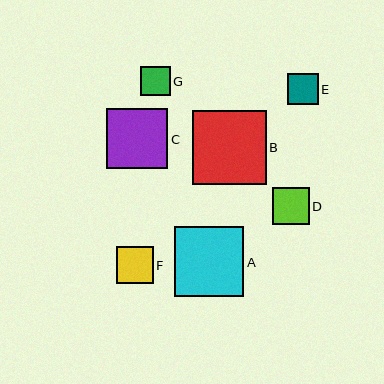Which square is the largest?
Square B is the largest with a size of approximately 74 pixels.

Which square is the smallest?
Square G is the smallest with a size of approximately 30 pixels.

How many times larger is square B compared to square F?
Square B is approximately 2.0 times the size of square F.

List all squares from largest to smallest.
From largest to smallest: B, A, C, D, F, E, G.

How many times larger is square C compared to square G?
Square C is approximately 2.1 times the size of square G.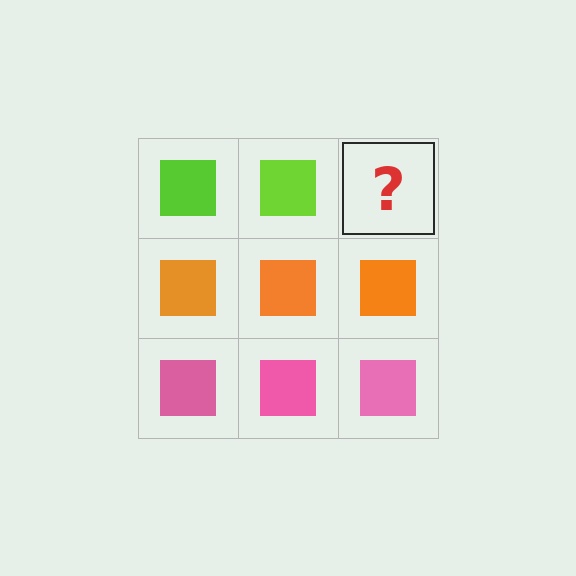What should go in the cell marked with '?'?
The missing cell should contain a lime square.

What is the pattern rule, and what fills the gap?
The rule is that each row has a consistent color. The gap should be filled with a lime square.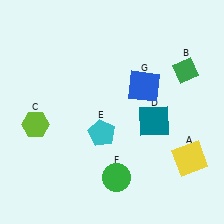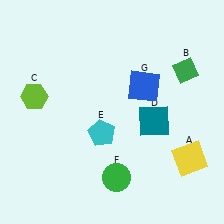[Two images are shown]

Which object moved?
The lime hexagon (C) moved up.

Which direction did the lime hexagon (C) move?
The lime hexagon (C) moved up.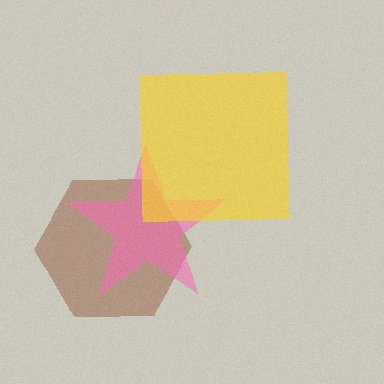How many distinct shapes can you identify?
There are 3 distinct shapes: a brown hexagon, a pink star, a yellow square.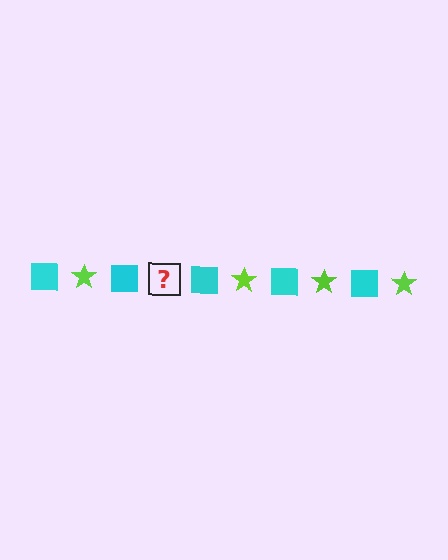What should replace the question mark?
The question mark should be replaced with a lime star.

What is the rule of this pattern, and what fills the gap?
The rule is that the pattern alternates between cyan square and lime star. The gap should be filled with a lime star.